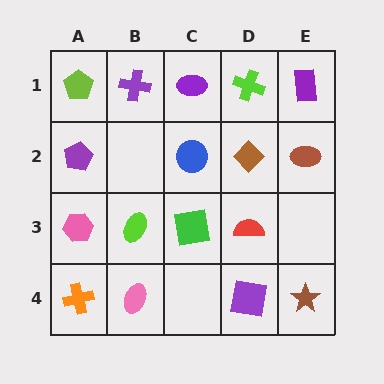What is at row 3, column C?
A green square.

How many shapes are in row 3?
4 shapes.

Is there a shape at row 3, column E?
No, that cell is empty.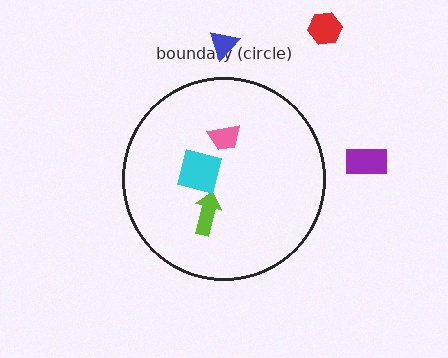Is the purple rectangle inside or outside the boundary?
Outside.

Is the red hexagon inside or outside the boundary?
Outside.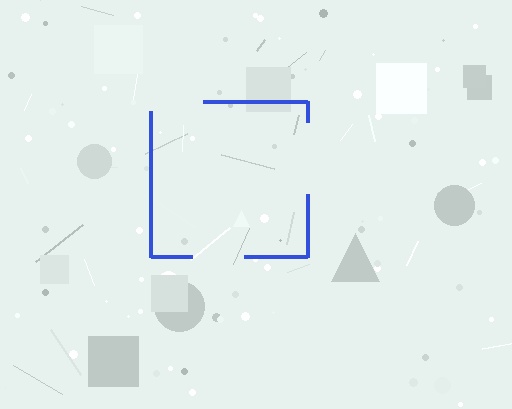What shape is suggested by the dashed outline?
The dashed outline suggests a square.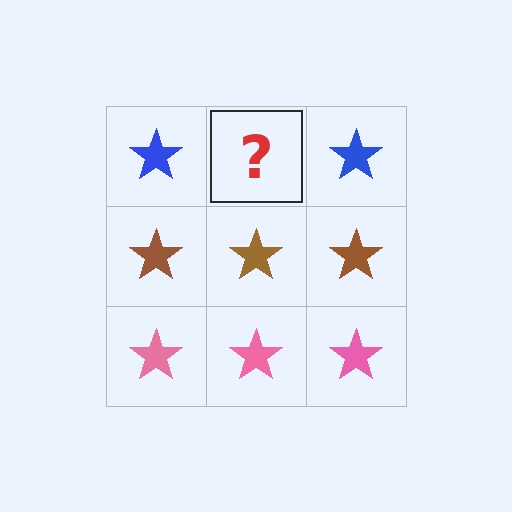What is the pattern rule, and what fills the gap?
The rule is that each row has a consistent color. The gap should be filled with a blue star.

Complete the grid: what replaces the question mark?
The question mark should be replaced with a blue star.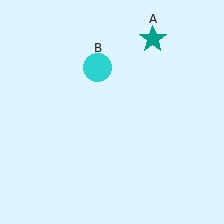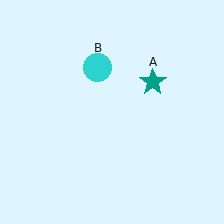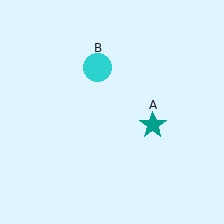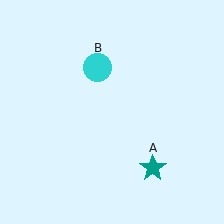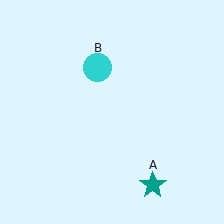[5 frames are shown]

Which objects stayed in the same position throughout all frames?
Cyan circle (object B) remained stationary.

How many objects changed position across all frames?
1 object changed position: teal star (object A).